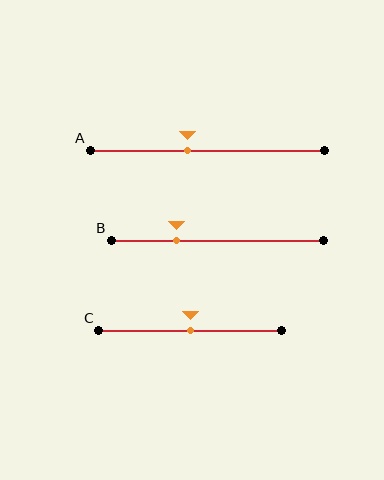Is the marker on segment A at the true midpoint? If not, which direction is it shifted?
No, the marker on segment A is shifted to the left by about 9% of the segment length.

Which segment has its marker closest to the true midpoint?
Segment C has its marker closest to the true midpoint.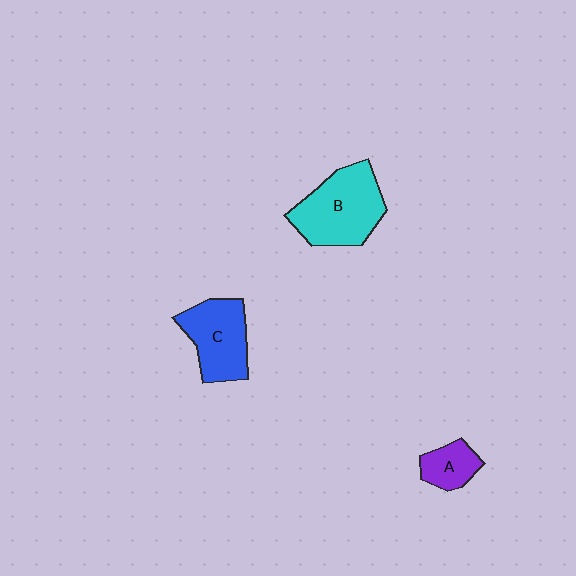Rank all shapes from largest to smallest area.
From largest to smallest: B (cyan), C (blue), A (purple).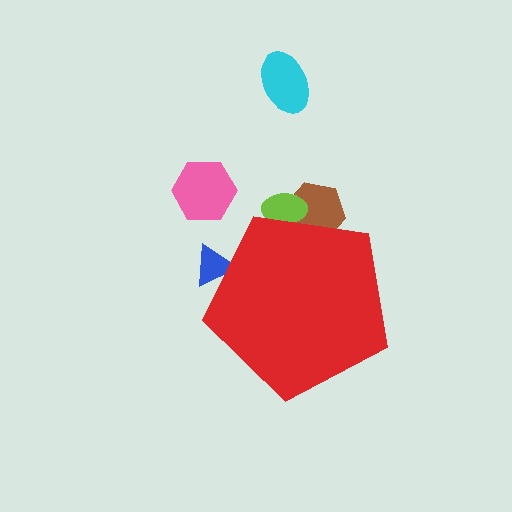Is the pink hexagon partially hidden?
No, the pink hexagon is fully visible.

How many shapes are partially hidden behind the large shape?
3 shapes are partially hidden.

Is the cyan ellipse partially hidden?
No, the cyan ellipse is fully visible.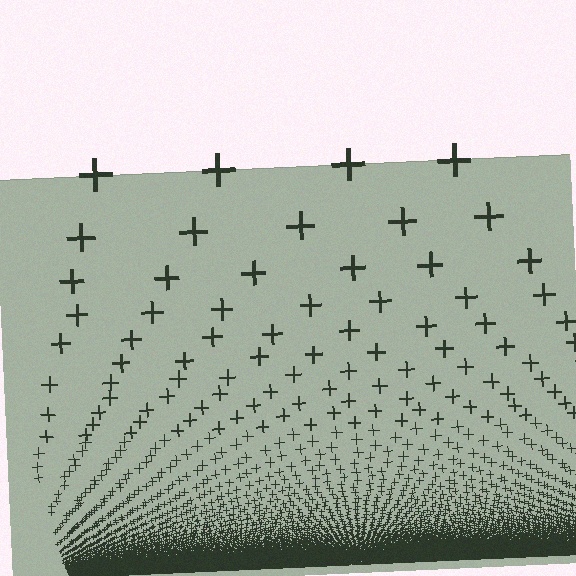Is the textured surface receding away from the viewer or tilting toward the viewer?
The surface appears to tilt toward the viewer. Texture elements get larger and sparser toward the top.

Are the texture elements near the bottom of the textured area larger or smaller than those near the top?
Smaller. The gradient is inverted — elements near the bottom are smaller and denser.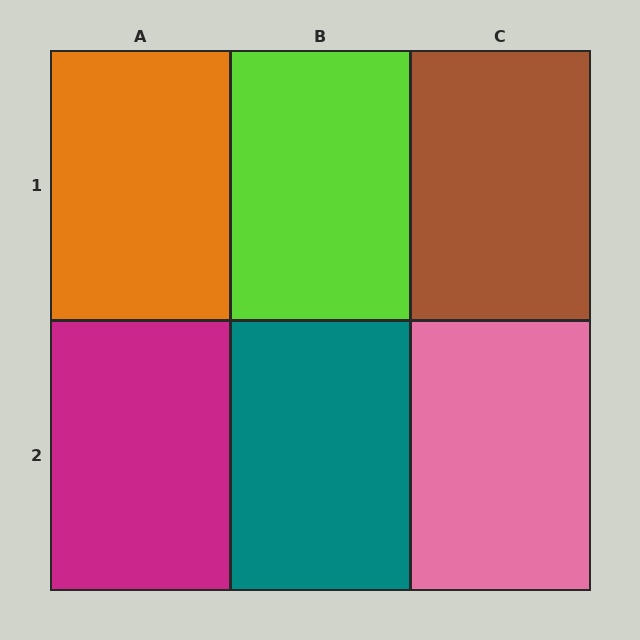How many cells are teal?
1 cell is teal.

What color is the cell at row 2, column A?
Magenta.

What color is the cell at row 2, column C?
Pink.